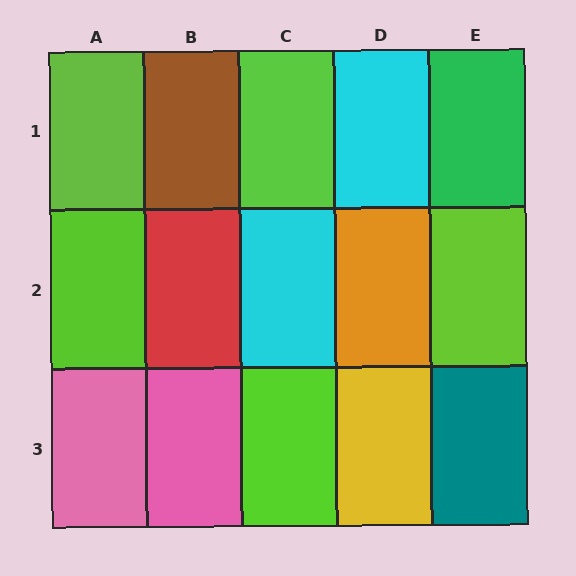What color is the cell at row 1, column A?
Lime.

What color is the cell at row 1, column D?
Cyan.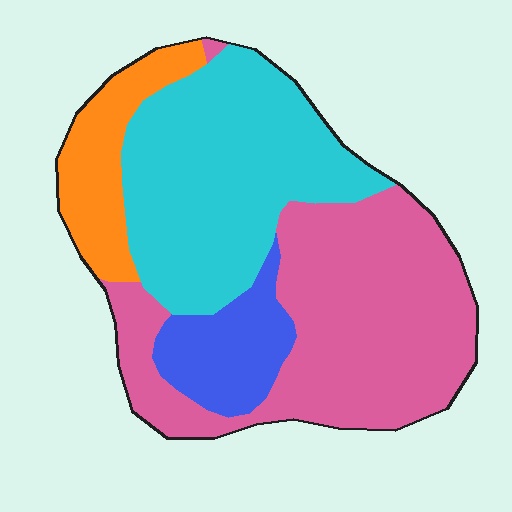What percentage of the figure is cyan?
Cyan covers roughly 35% of the figure.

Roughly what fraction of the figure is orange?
Orange covers roughly 10% of the figure.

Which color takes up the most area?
Pink, at roughly 40%.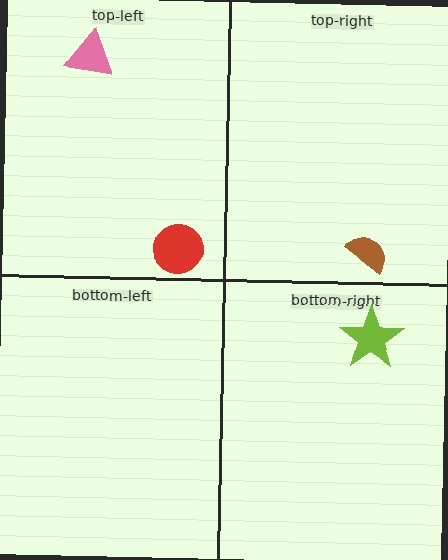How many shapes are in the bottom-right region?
1.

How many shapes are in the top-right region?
1.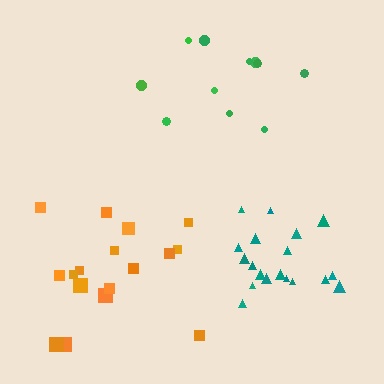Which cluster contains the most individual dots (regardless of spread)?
Teal (19).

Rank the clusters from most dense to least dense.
teal, orange, green.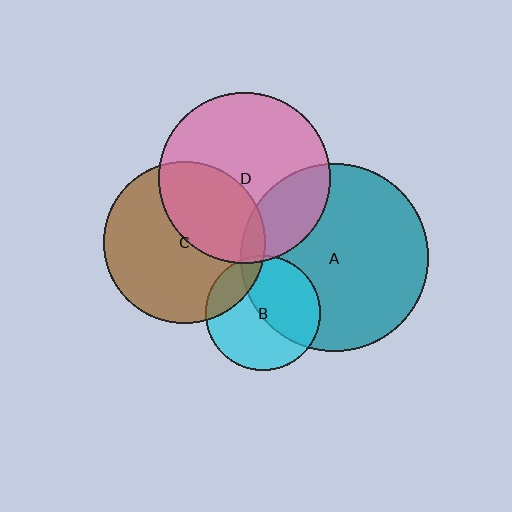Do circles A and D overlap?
Yes.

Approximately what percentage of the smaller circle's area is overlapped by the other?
Approximately 25%.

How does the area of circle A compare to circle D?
Approximately 1.2 times.